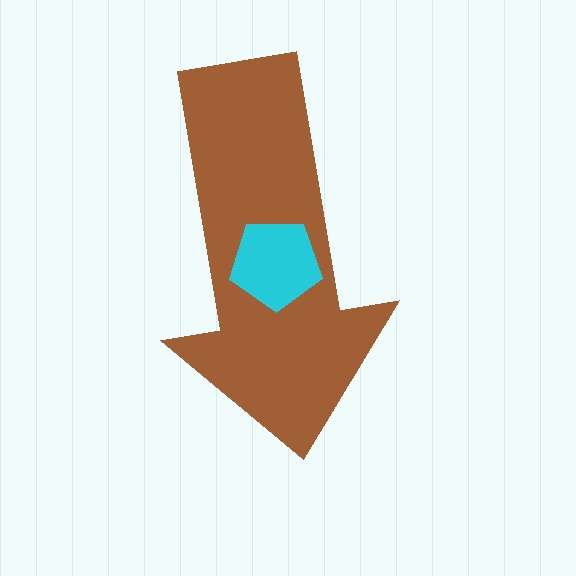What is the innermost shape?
The cyan pentagon.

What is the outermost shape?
The brown arrow.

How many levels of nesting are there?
2.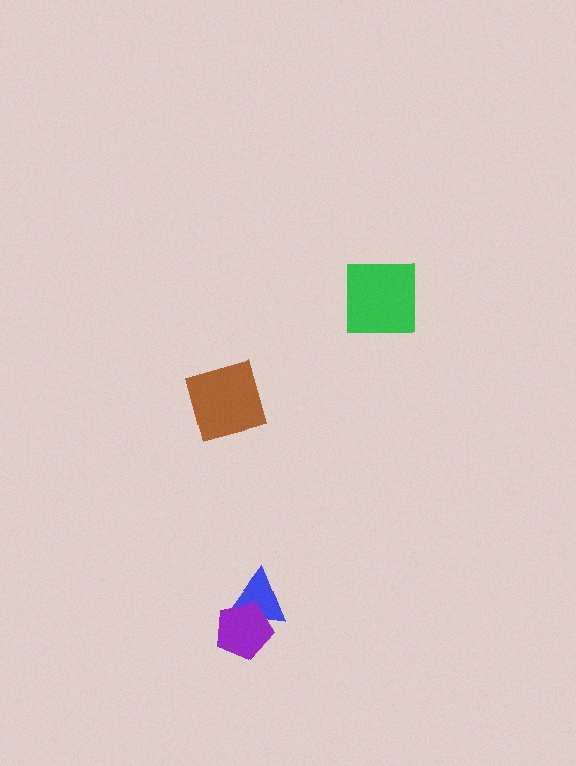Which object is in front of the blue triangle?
The purple pentagon is in front of the blue triangle.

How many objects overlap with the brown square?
0 objects overlap with the brown square.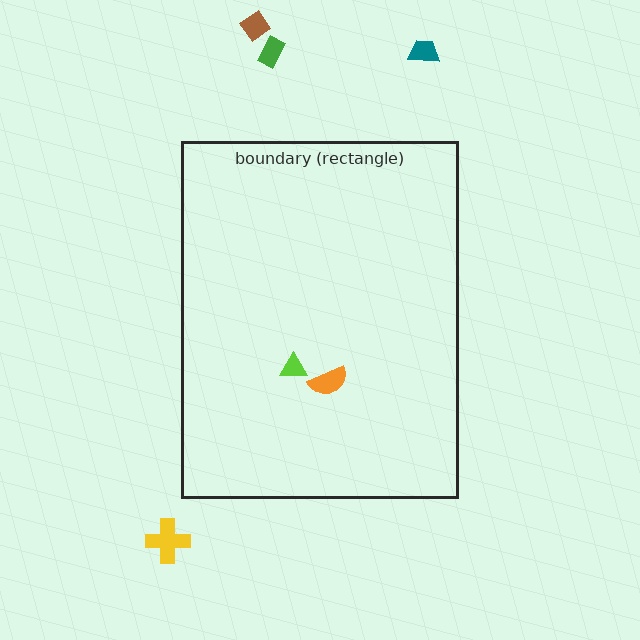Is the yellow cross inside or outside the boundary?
Outside.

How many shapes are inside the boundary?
2 inside, 4 outside.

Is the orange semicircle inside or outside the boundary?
Inside.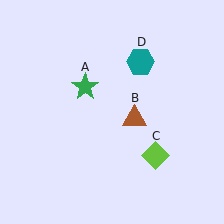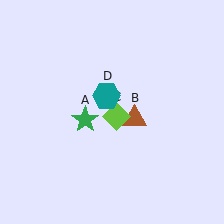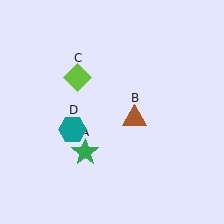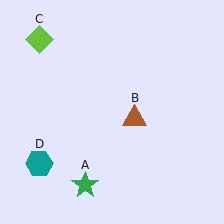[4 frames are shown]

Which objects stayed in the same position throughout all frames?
Brown triangle (object B) remained stationary.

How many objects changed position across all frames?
3 objects changed position: green star (object A), lime diamond (object C), teal hexagon (object D).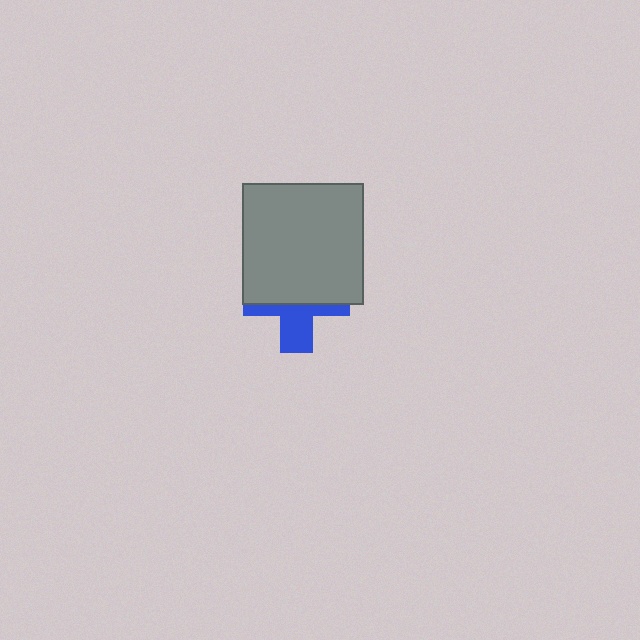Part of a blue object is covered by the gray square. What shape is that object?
It is a cross.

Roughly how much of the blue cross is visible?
A small part of it is visible (roughly 39%).